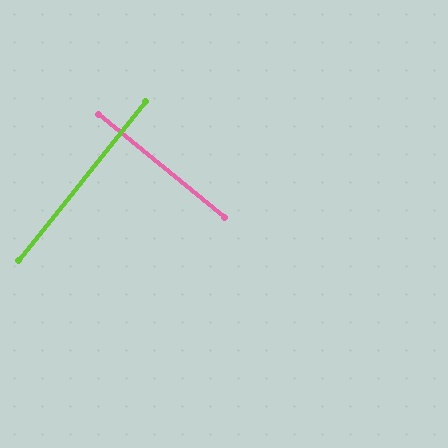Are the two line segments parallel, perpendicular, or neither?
Perpendicular — they meet at approximately 89°.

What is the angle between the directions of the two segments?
Approximately 89 degrees.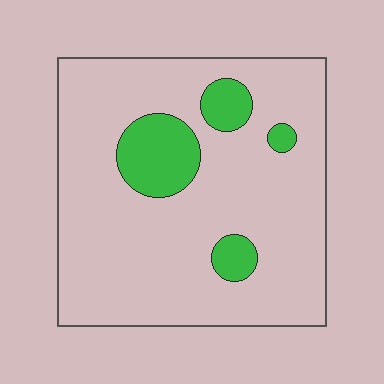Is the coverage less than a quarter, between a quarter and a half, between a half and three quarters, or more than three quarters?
Less than a quarter.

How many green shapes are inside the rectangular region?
4.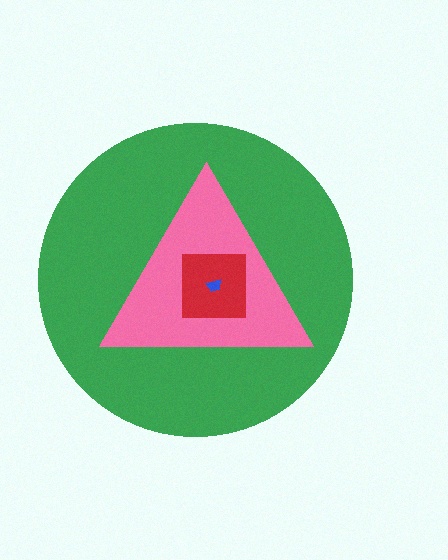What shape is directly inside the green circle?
The pink triangle.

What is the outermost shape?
The green circle.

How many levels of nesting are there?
4.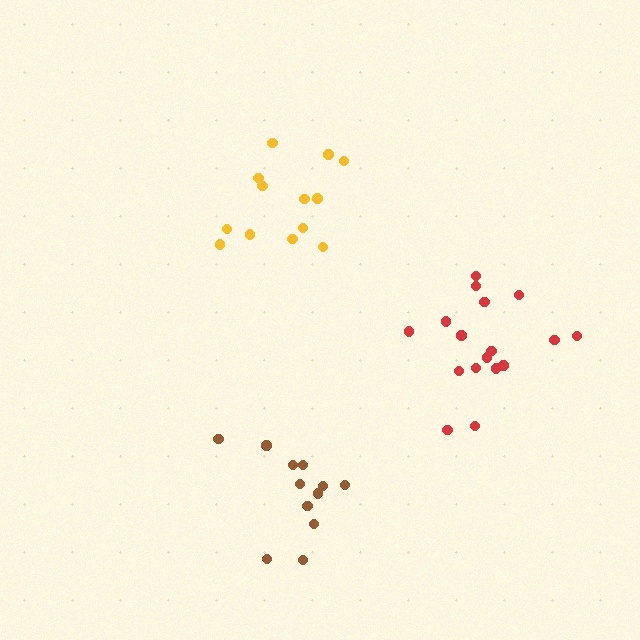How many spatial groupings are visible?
There are 3 spatial groupings.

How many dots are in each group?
Group 1: 12 dots, Group 2: 17 dots, Group 3: 13 dots (42 total).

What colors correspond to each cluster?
The clusters are colored: brown, red, yellow.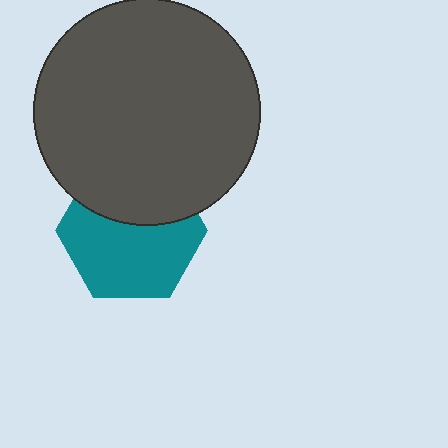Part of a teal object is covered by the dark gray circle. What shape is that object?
It is a hexagon.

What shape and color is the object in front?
The object in front is a dark gray circle.